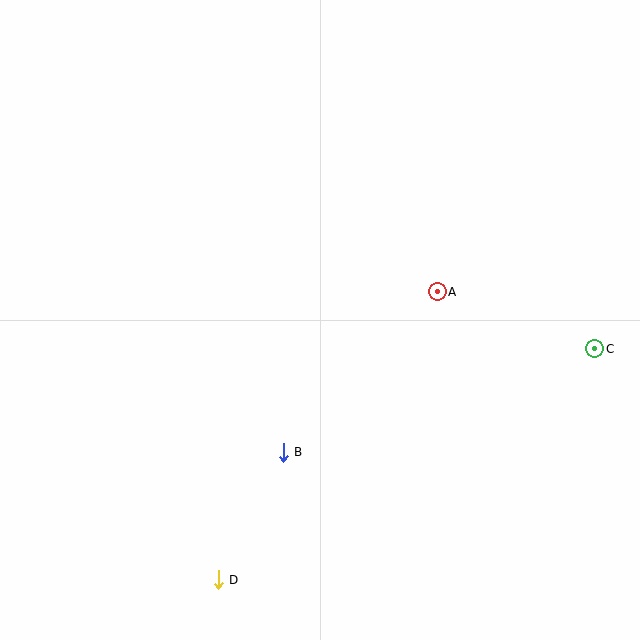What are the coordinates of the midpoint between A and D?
The midpoint between A and D is at (328, 436).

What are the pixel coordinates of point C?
Point C is at (595, 349).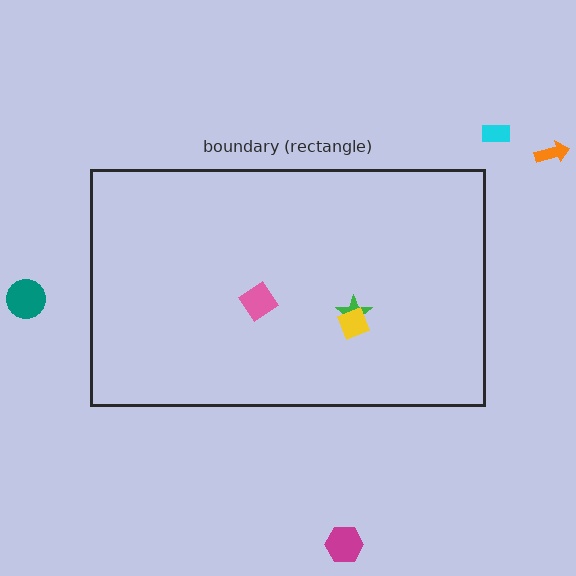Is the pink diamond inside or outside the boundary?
Inside.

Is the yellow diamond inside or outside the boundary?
Inside.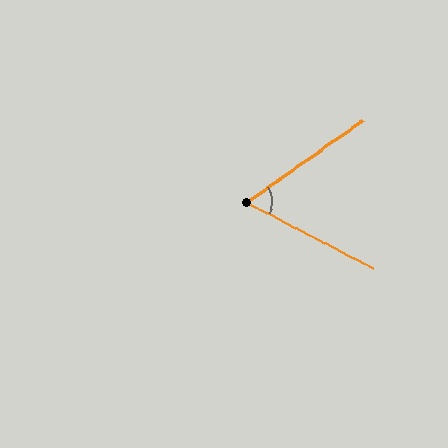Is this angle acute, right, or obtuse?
It is acute.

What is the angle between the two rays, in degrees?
Approximately 62 degrees.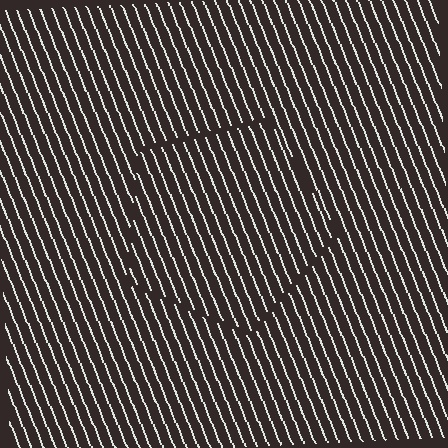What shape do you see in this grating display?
An illusory pentagon. The interior of the shape contains the same grating, shifted by half a period — the contour is defined by the phase discontinuity where line-ends from the inner and outer gratings abut.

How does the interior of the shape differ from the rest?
The interior of the shape contains the same grating, shifted by half a period — the contour is defined by the phase discontinuity where line-ends from the inner and outer gratings abut.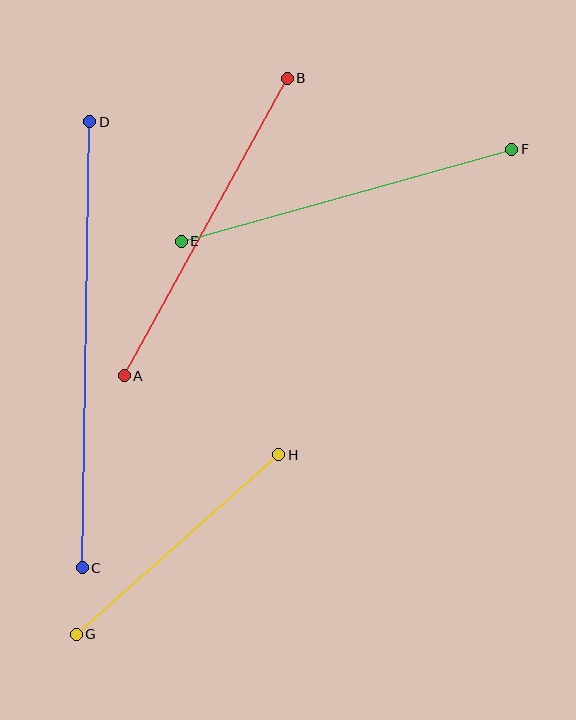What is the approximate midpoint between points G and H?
The midpoint is at approximately (178, 545) pixels.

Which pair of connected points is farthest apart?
Points C and D are farthest apart.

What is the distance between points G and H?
The distance is approximately 270 pixels.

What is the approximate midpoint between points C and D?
The midpoint is at approximately (86, 345) pixels.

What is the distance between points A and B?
The distance is approximately 339 pixels.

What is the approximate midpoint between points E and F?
The midpoint is at approximately (347, 195) pixels.